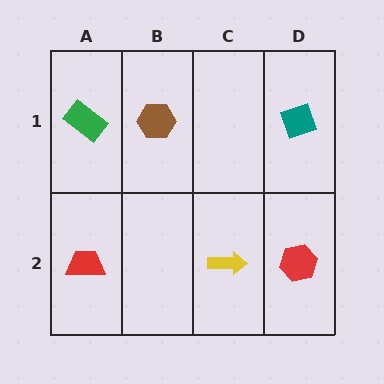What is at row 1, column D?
A teal diamond.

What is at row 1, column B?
A brown hexagon.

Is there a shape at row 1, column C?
No, that cell is empty.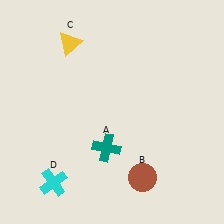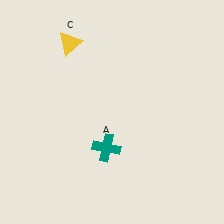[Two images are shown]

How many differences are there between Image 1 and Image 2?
There are 2 differences between the two images.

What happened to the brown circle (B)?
The brown circle (B) was removed in Image 2. It was in the bottom-right area of Image 1.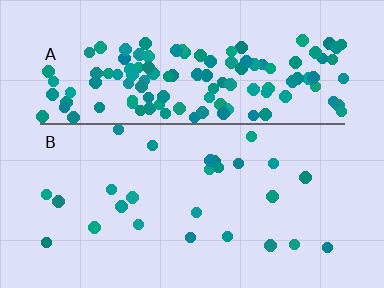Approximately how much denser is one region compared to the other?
Approximately 5.2× — region A over region B.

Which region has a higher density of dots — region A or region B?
A (the top).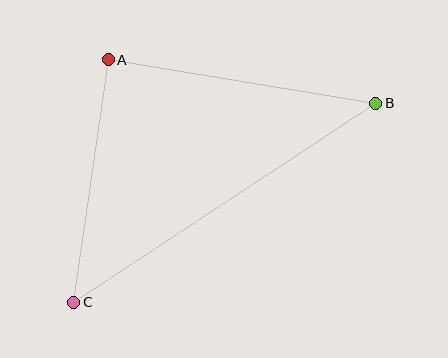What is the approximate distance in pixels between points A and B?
The distance between A and B is approximately 271 pixels.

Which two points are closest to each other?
Points A and C are closest to each other.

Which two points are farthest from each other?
Points B and C are farthest from each other.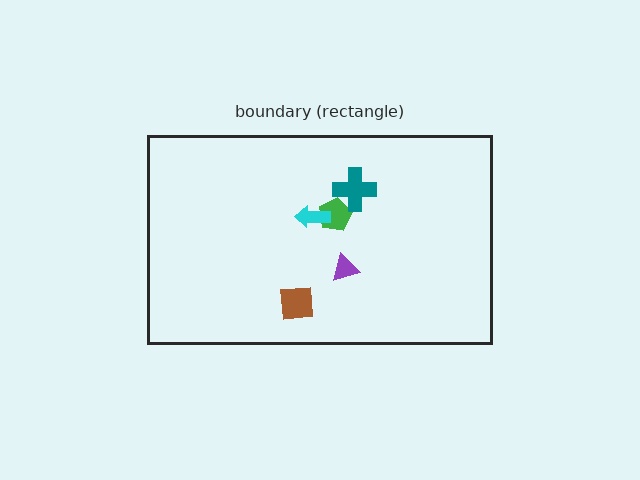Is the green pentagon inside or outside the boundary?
Inside.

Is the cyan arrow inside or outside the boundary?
Inside.